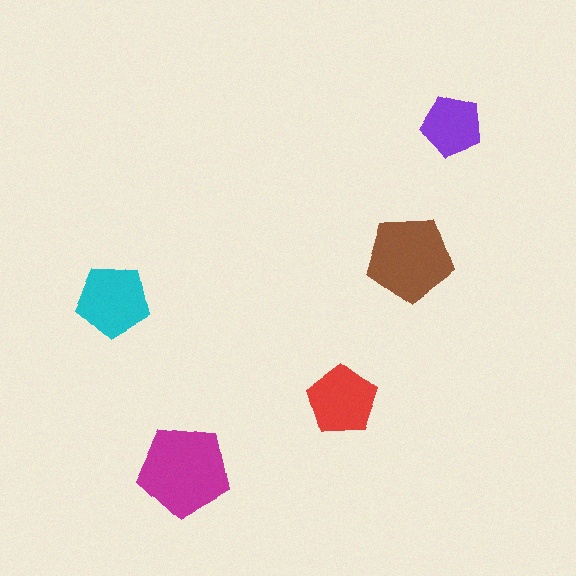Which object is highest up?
The purple pentagon is topmost.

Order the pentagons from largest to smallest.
the magenta one, the brown one, the cyan one, the red one, the purple one.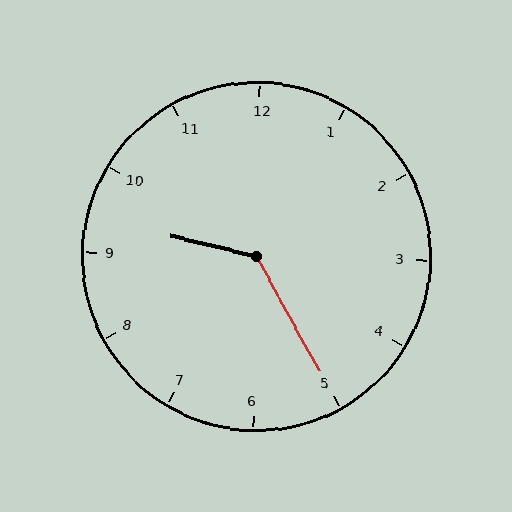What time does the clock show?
9:25.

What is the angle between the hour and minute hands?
Approximately 132 degrees.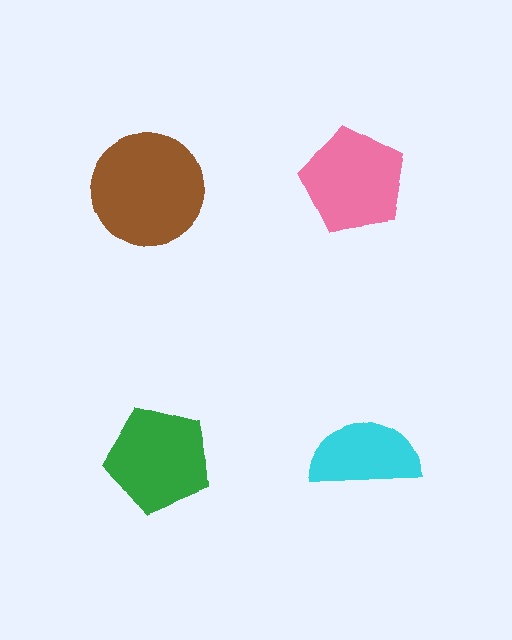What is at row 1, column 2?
A pink pentagon.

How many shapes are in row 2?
2 shapes.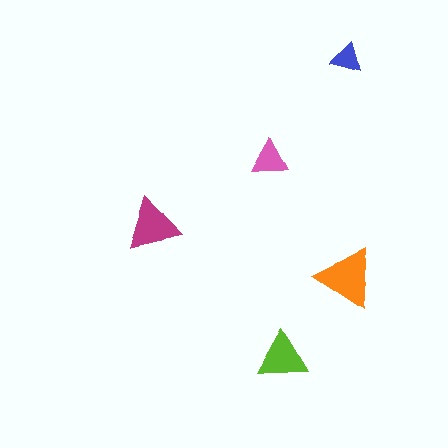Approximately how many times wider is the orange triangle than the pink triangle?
About 1.5 times wider.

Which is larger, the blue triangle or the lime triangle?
The lime one.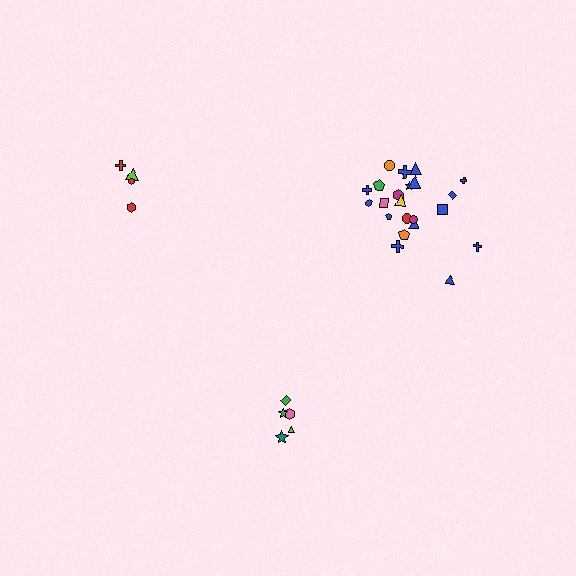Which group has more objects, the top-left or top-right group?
The top-right group.